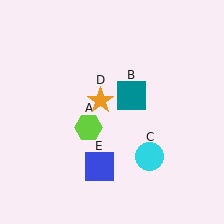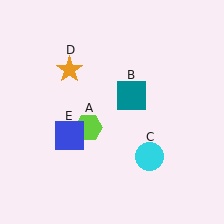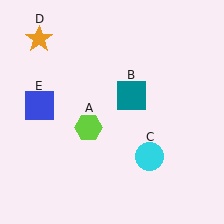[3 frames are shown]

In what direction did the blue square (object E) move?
The blue square (object E) moved up and to the left.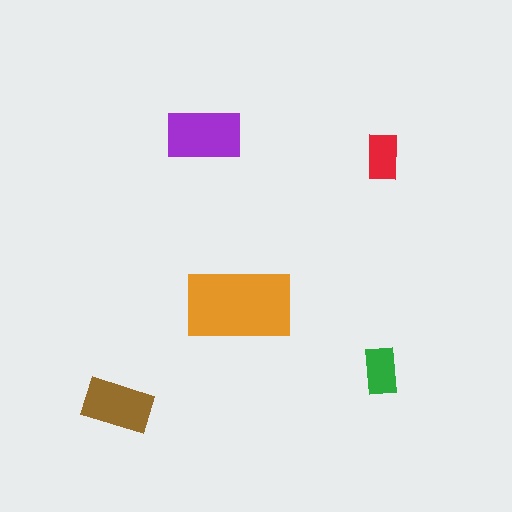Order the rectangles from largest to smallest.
the orange one, the purple one, the brown one, the green one, the red one.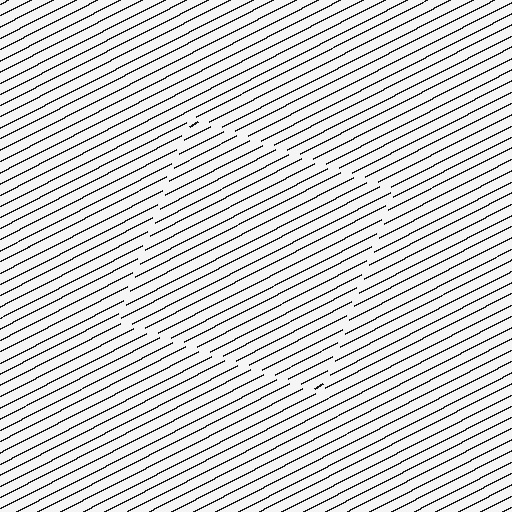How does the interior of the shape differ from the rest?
The interior of the shape contains the same grating, shifted by half a period — the contour is defined by the phase discontinuity where line-ends from the inner and outer gratings abut.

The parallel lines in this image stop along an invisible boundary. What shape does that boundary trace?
An illusory square. The interior of the shape contains the same grating, shifted by half a period — the contour is defined by the phase discontinuity where line-ends from the inner and outer gratings abut.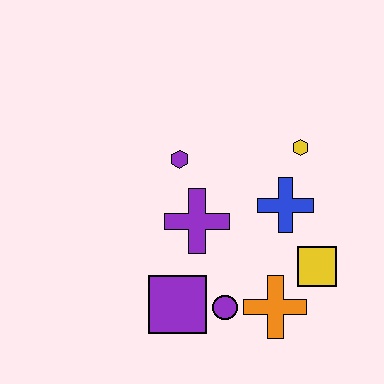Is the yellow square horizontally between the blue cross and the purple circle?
No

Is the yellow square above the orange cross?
Yes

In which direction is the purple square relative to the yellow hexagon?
The purple square is below the yellow hexagon.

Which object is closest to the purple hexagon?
The purple cross is closest to the purple hexagon.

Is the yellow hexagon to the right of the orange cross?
Yes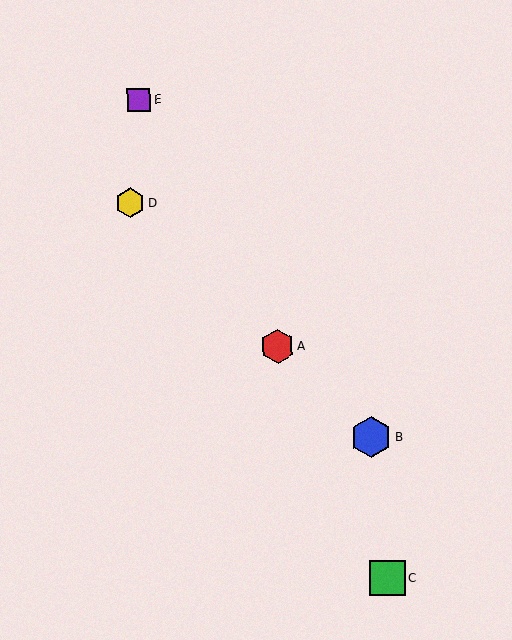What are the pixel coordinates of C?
Object C is at (388, 578).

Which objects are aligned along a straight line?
Objects A, B, D are aligned along a straight line.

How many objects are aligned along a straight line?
3 objects (A, B, D) are aligned along a straight line.